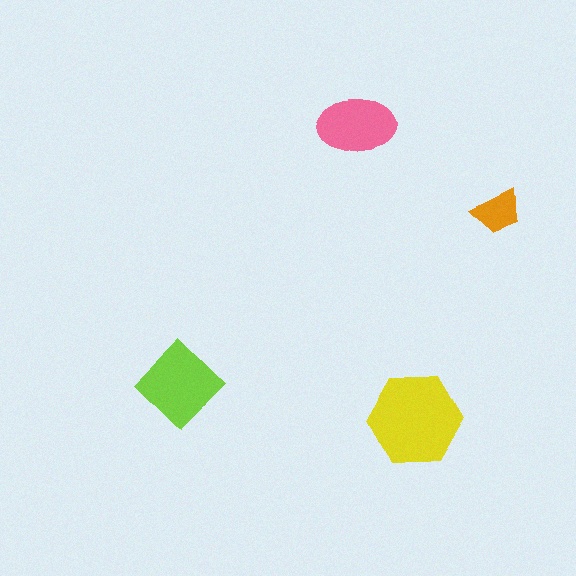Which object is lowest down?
The yellow hexagon is bottommost.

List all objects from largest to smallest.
The yellow hexagon, the lime diamond, the pink ellipse, the orange trapezoid.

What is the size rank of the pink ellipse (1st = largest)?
3rd.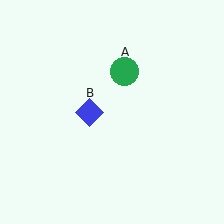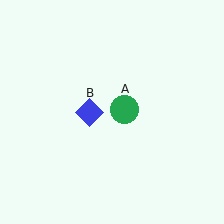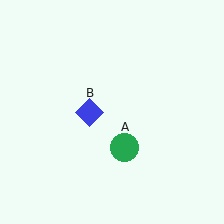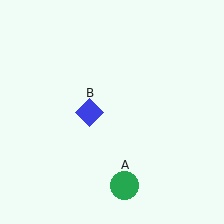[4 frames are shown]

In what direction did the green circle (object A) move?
The green circle (object A) moved down.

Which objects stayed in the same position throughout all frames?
Blue diamond (object B) remained stationary.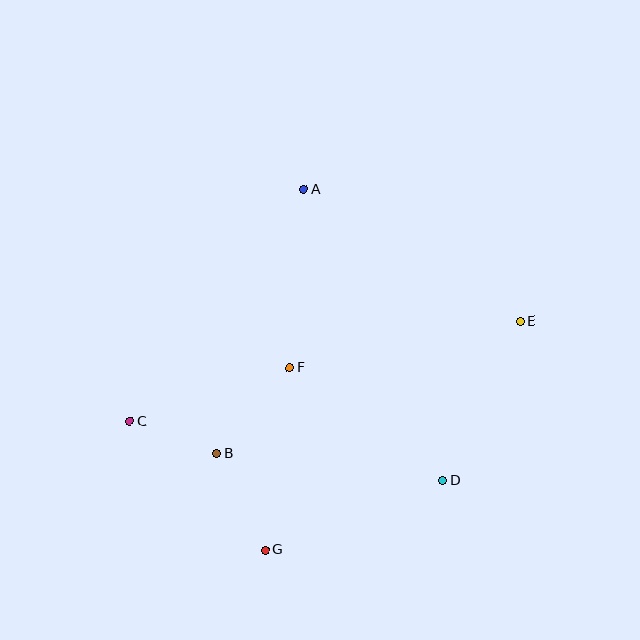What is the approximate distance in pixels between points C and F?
The distance between C and F is approximately 168 pixels.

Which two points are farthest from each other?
Points C and E are farthest from each other.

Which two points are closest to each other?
Points B and C are closest to each other.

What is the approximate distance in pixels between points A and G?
The distance between A and G is approximately 363 pixels.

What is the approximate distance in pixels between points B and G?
The distance between B and G is approximately 108 pixels.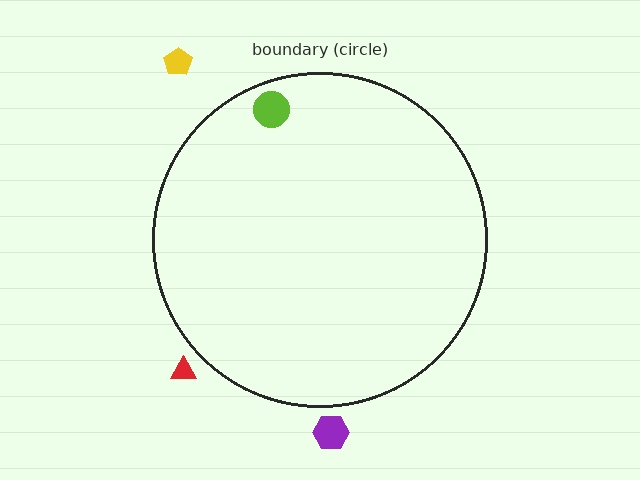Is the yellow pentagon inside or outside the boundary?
Outside.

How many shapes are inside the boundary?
1 inside, 3 outside.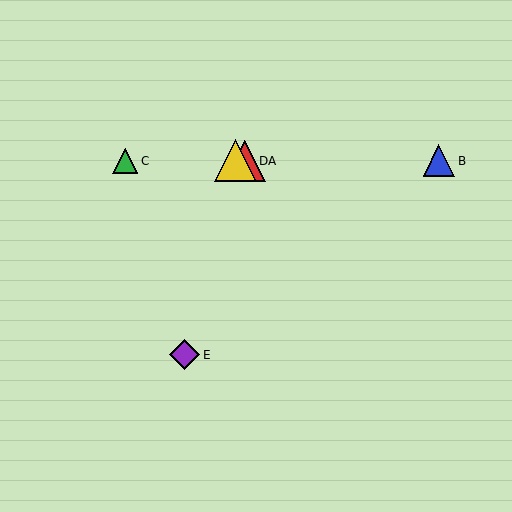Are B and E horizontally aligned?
No, B is at y≈161 and E is at y≈355.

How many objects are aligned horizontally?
4 objects (A, B, C, D) are aligned horizontally.